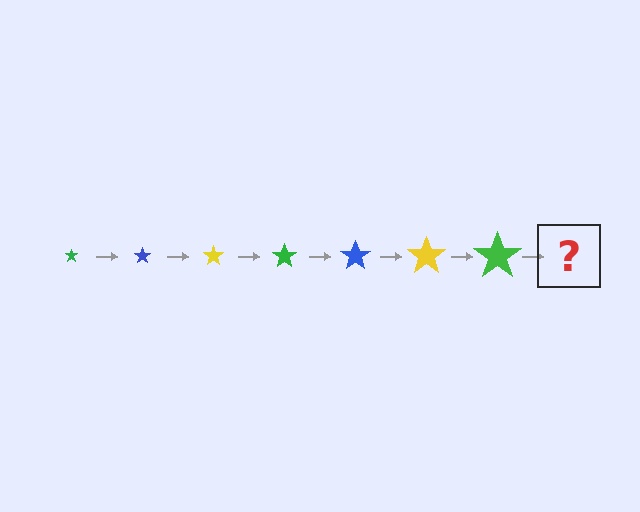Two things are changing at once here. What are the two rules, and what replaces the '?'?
The two rules are that the star grows larger each step and the color cycles through green, blue, and yellow. The '?' should be a blue star, larger than the previous one.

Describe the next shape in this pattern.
It should be a blue star, larger than the previous one.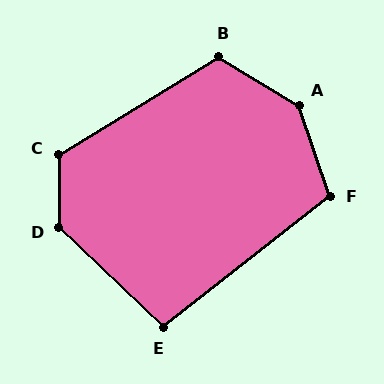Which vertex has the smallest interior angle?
E, at approximately 98 degrees.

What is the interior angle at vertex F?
Approximately 110 degrees (obtuse).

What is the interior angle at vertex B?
Approximately 117 degrees (obtuse).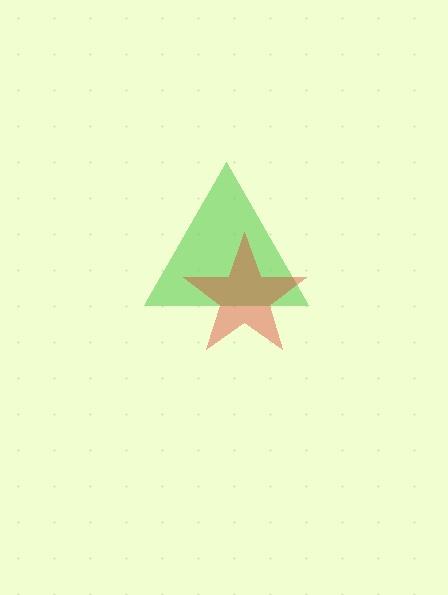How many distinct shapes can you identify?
There are 2 distinct shapes: a green triangle, a red star.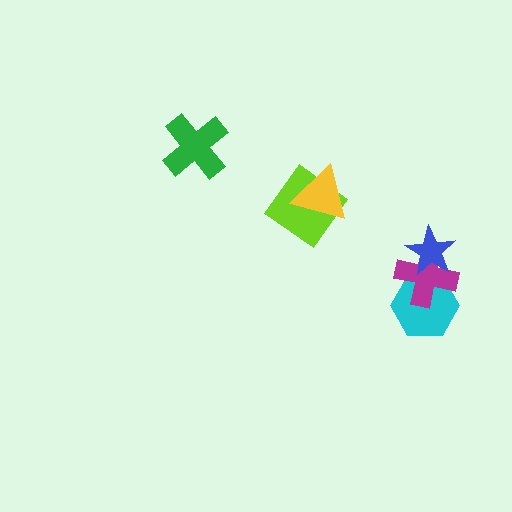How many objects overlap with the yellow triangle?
1 object overlaps with the yellow triangle.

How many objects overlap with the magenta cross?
2 objects overlap with the magenta cross.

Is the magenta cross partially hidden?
Yes, it is partially covered by another shape.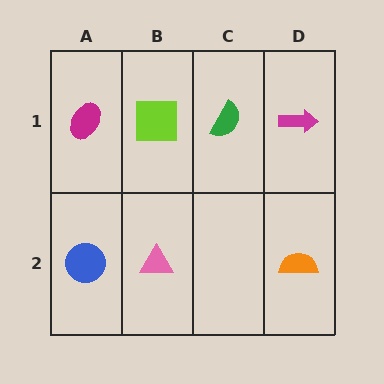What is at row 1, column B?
A lime square.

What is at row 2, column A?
A blue circle.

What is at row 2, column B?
A pink triangle.